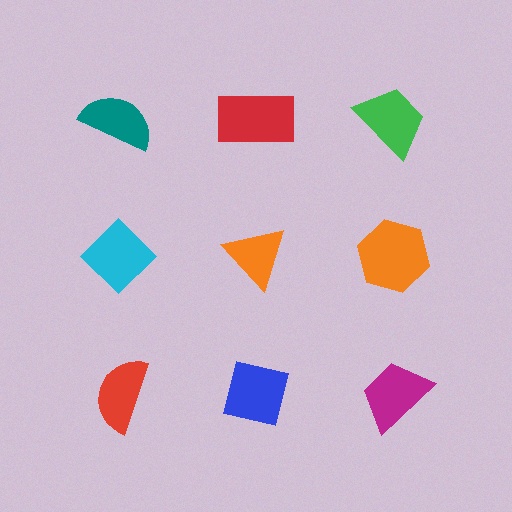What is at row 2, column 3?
An orange hexagon.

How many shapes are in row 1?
3 shapes.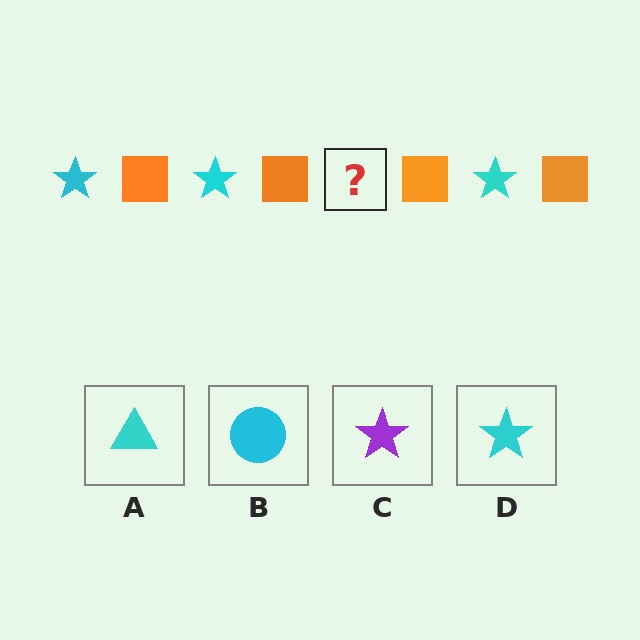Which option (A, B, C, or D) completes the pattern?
D.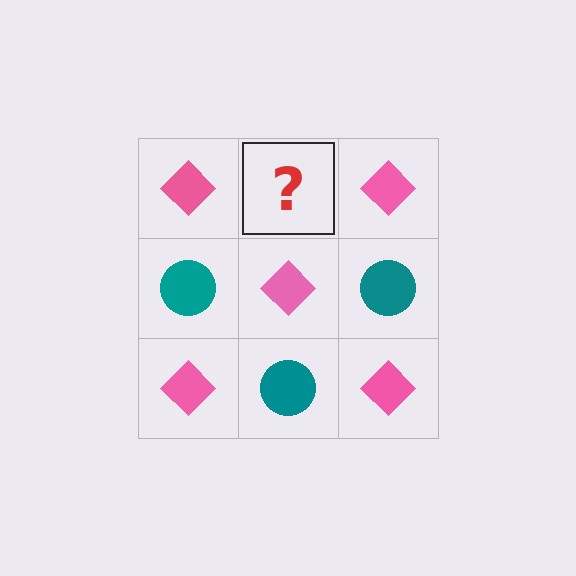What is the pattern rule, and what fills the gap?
The rule is that it alternates pink diamond and teal circle in a checkerboard pattern. The gap should be filled with a teal circle.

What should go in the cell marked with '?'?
The missing cell should contain a teal circle.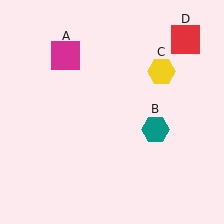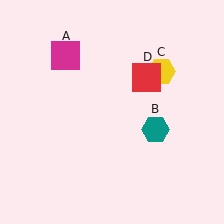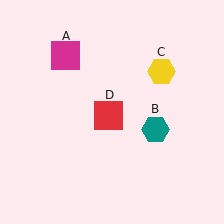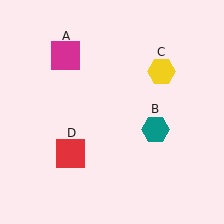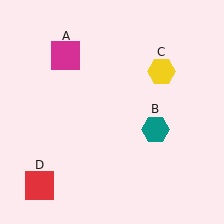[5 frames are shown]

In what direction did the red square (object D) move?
The red square (object D) moved down and to the left.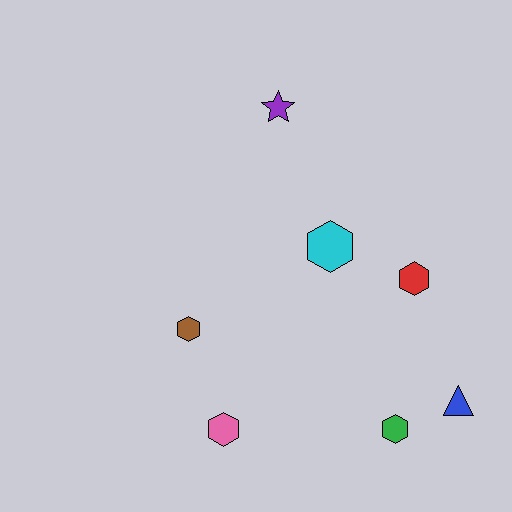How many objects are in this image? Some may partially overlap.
There are 7 objects.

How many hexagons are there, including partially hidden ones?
There are 5 hexagons.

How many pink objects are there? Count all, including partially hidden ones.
There is 1 pink object.